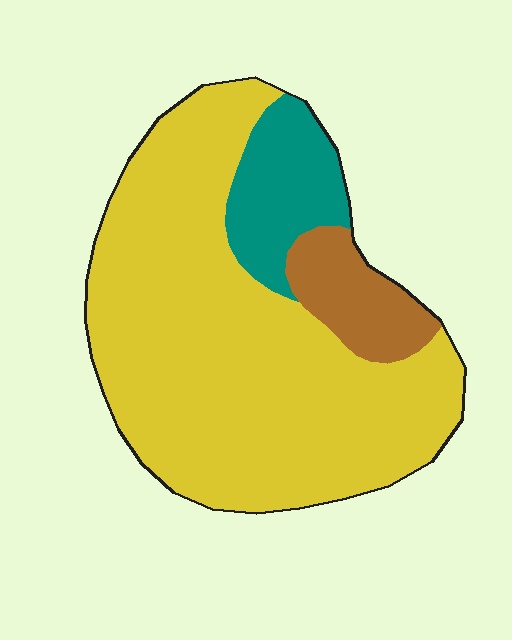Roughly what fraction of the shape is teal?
Teal takes up about one eighth (1/8) of the shape.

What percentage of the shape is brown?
Brown covers around 10% of the shape.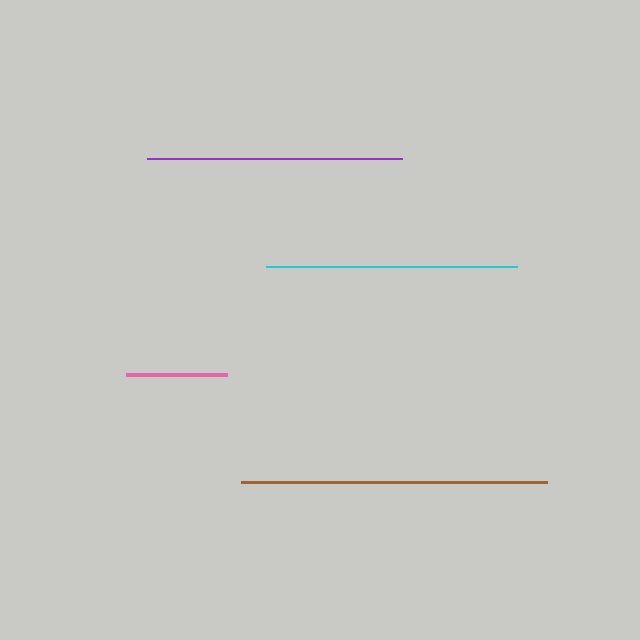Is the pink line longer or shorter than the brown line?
The brown line is longer than the pink line.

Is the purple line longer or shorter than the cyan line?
The purple line is longer than the cyan line.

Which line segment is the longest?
The brown line is the longest at approximately 306 pixels.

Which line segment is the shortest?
The pink line is the shortest at approximately 101 pixels.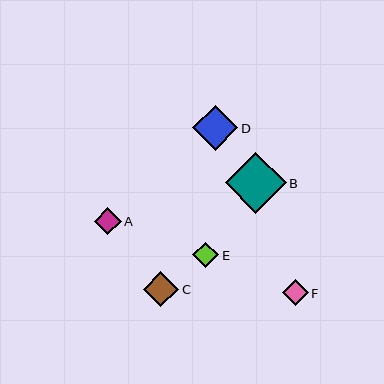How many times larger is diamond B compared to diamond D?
Diamond B is approximately 1.4 times the size of diamond D.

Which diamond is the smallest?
Diamond E is the smallest with a size of approximately 26 pixels.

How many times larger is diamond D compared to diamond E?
Diamond D is approximately 1.7 times the size of diamond E.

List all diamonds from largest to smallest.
From largest to smallest: B, D, C, A, F, E.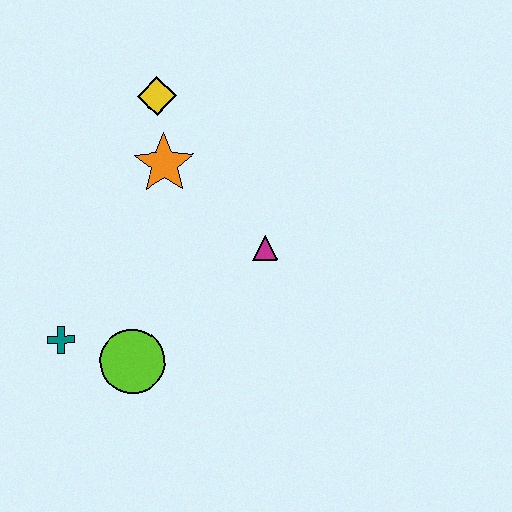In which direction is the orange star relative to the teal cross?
The orange star is above the teal cross.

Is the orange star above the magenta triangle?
Yes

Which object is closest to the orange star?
The yellow diamond is closest to the orange star.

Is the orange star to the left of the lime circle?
No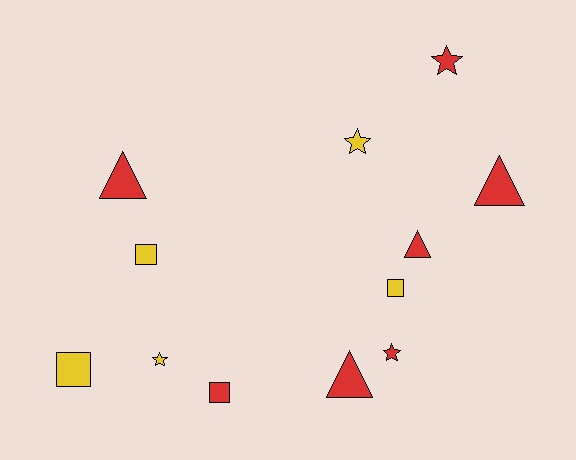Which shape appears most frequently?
Star, with 4 objects.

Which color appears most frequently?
Red, with 7 objects.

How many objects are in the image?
There are 12 objects.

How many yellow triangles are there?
There are no yellow triangles.